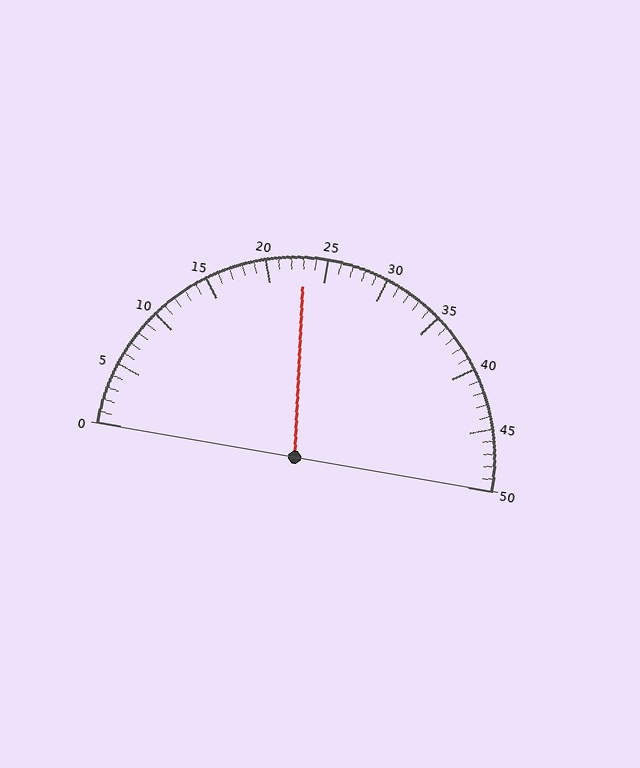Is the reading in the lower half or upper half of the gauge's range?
The reading is in the lower half of the range (0 to 50).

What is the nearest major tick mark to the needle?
The nearest major tick mark is 25.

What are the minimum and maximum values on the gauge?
The gauge ranges from 0 to 50.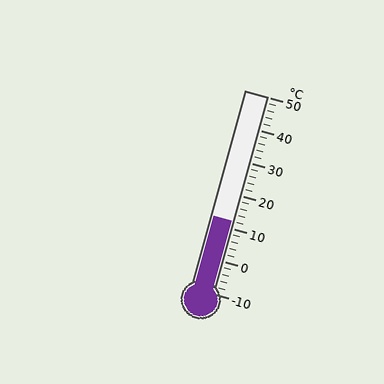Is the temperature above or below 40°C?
The temperature is below 40°C.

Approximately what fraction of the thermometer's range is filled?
The thermometer is filled to approximately 35% of its range.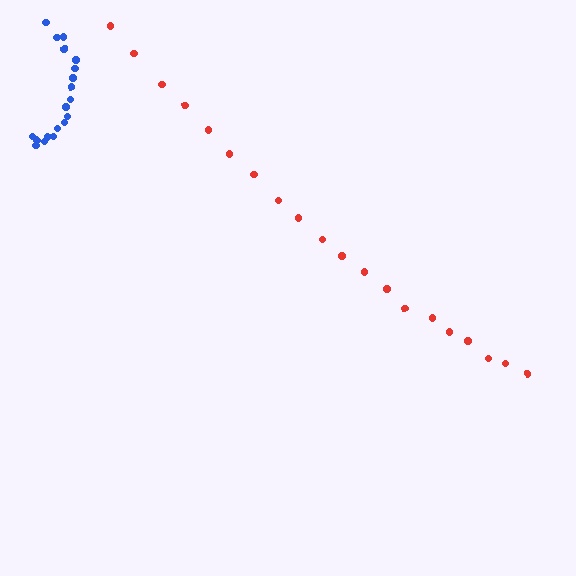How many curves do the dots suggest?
There are 2 distinct paths.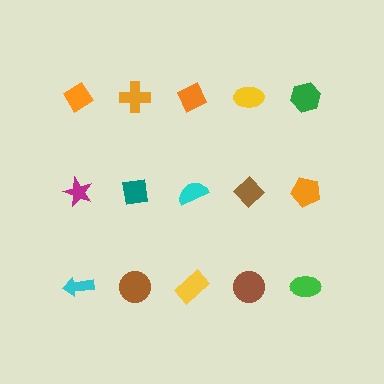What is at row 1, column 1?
An orange diamond.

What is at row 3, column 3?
A yellow rectangle.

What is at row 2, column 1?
A magenta star.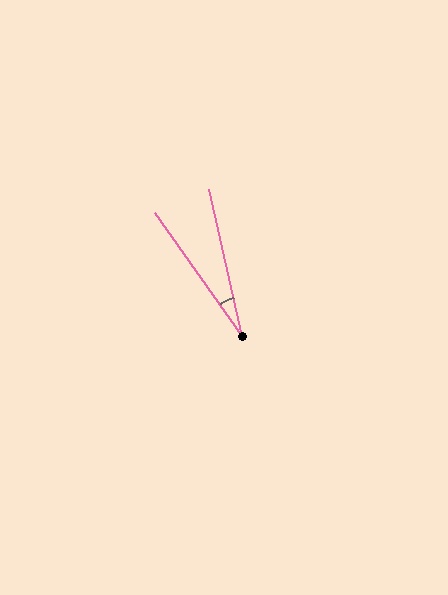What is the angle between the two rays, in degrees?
Approximately 23 degrees.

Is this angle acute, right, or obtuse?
It is acute.